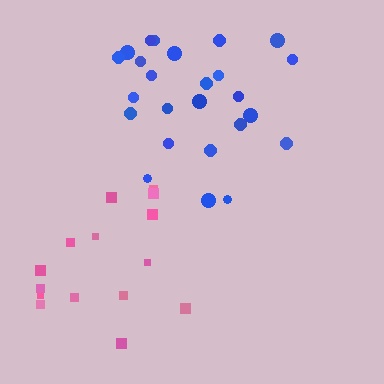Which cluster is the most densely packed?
Blue.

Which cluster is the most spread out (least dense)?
Pink.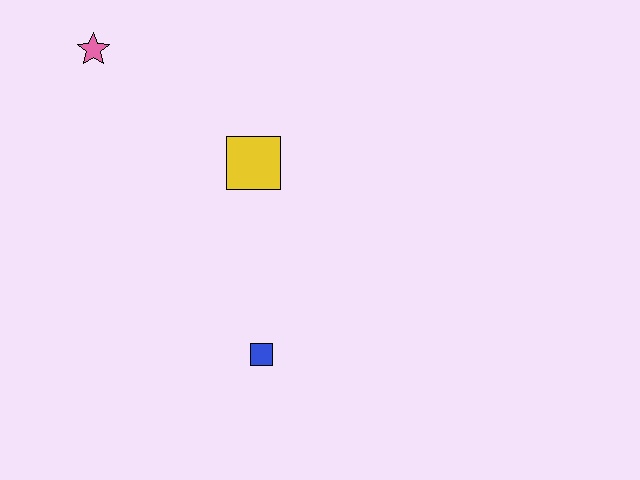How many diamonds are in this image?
There are no diamonds.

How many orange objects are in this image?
There are no orange objects.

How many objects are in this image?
There are 3 objects.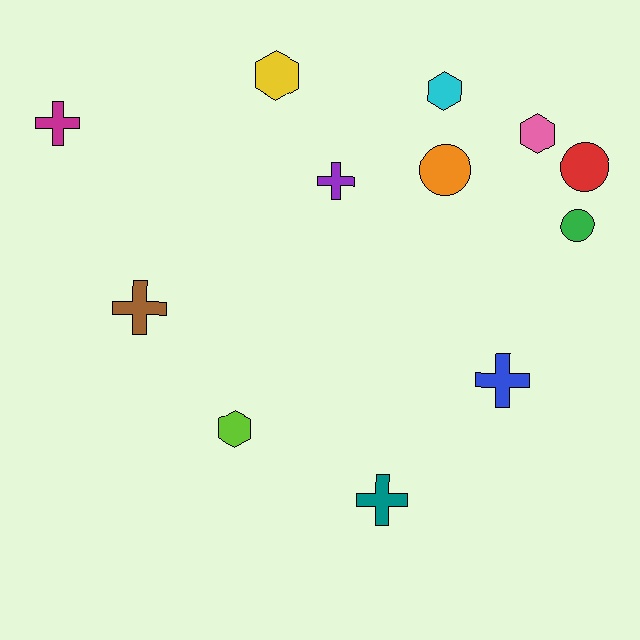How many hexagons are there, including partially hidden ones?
There are 4 hexagons.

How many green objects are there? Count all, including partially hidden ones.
There is 1 green object.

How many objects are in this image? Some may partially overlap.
There are 12 objects.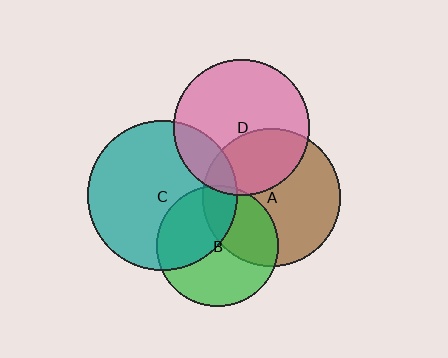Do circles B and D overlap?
Yes.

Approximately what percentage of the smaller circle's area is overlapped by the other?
Approximately 5%.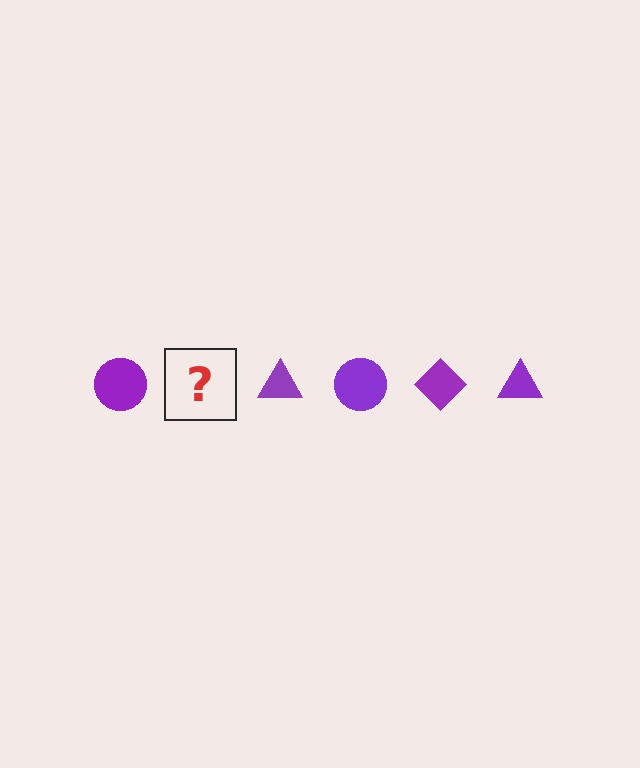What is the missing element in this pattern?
The missing element is a purple diamond.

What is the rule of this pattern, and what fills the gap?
The rule is that the pattern cycles through circle, diamond, triangle shapes in purple. The gap should be filled with a purple diamond.